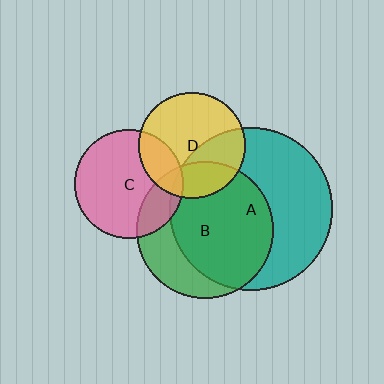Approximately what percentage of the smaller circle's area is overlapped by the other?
Approximately 40%.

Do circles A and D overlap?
Yes.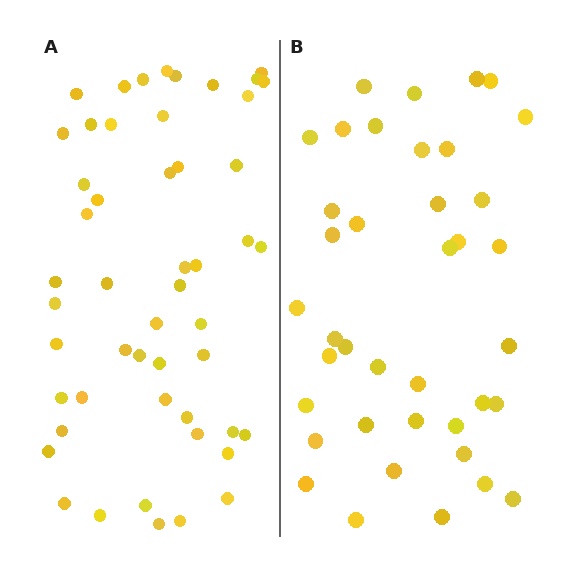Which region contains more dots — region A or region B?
Region A (the left region) has more dots.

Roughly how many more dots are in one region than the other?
Region A has roughly 12 or so more dots than region B.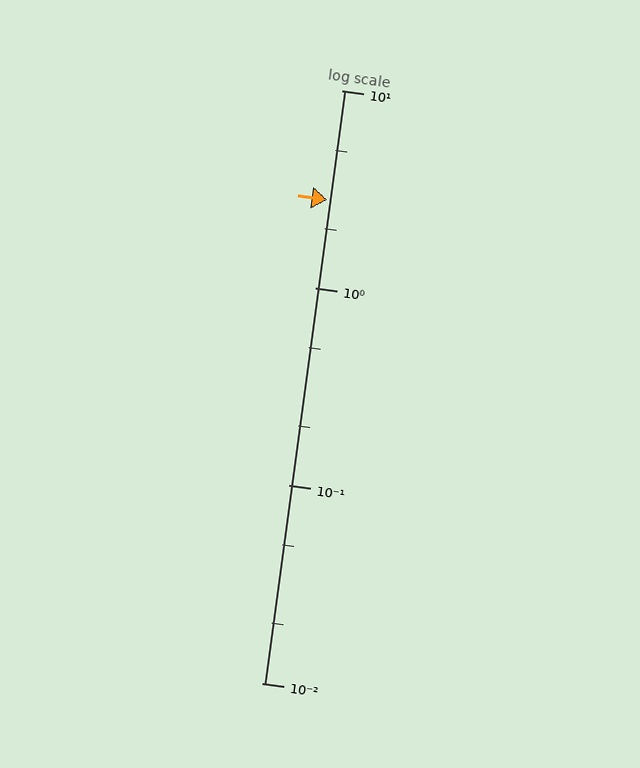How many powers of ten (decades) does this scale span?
The scale spans 3 decades, from 0.01 to 10.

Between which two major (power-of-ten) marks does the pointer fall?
The pointer is between 1 and 10.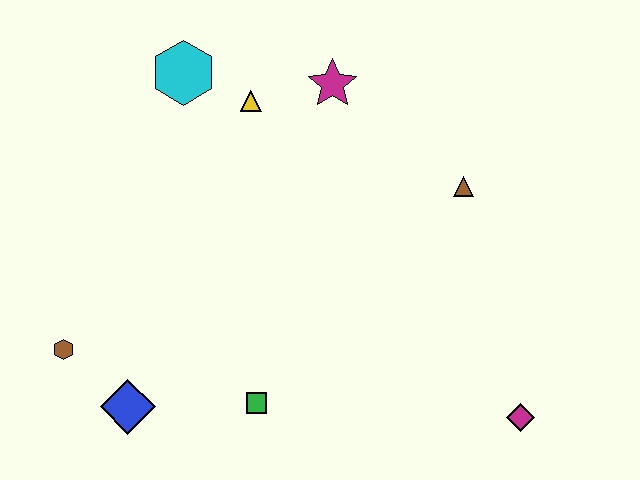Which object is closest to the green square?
The blue diamond is closest to the green square.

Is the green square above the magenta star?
No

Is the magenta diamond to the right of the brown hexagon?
Yes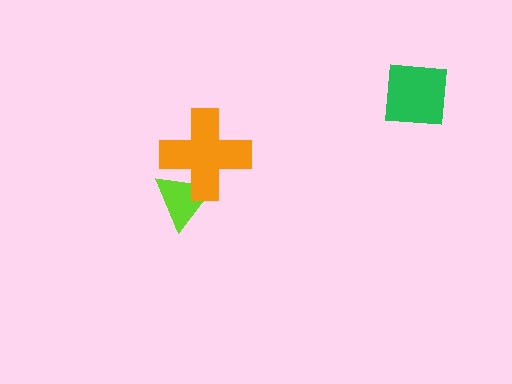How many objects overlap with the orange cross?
1 object overlaps with the orange cross.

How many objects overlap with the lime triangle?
1 object overlaps with the lime triangle.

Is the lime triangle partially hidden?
Yes, it is partially covered by another shape.